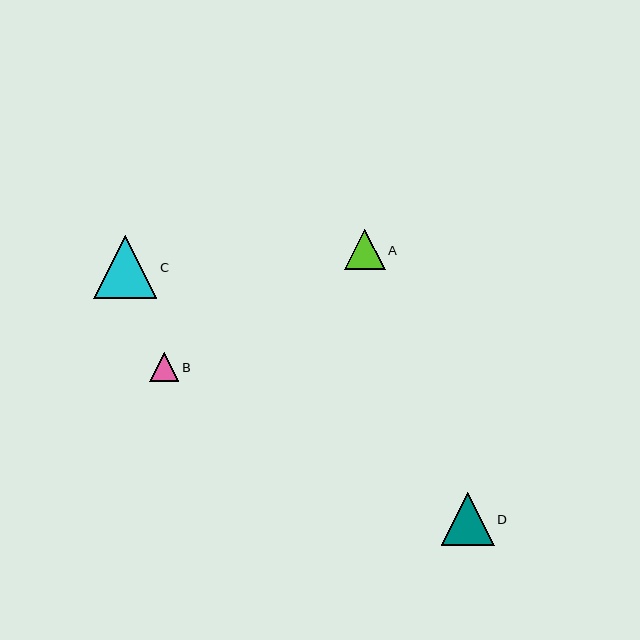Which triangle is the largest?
Triangle C is the largest with a size of approximately 63 pixels.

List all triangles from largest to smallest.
From largest to smallest: C, D, A, B.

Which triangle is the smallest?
Triangle B is the smallest with a size of approximately 29 pixels.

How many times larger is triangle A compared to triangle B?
Triangle A is approximately 1.4 times the size of triangle B.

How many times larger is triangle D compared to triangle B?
Triangle D is approximately 1.8 times the size of triangle B.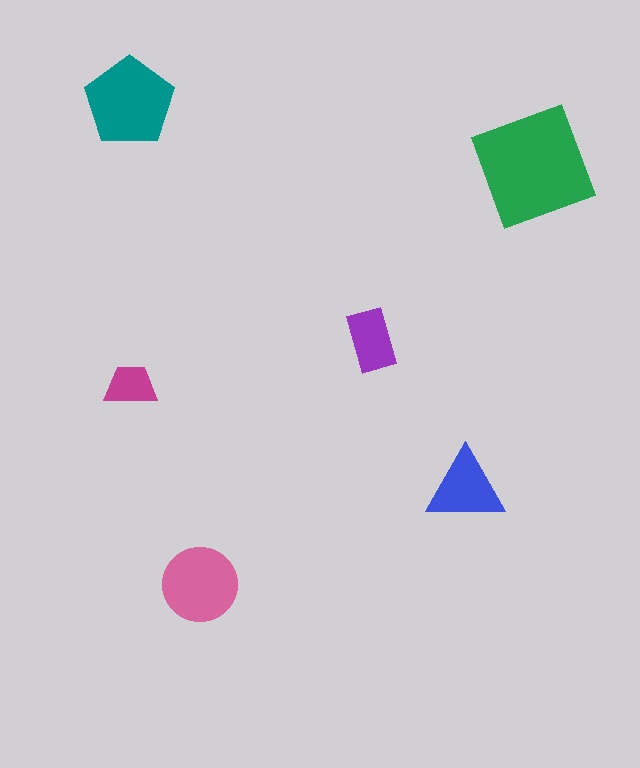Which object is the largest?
The green square.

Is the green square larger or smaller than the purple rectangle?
Larger.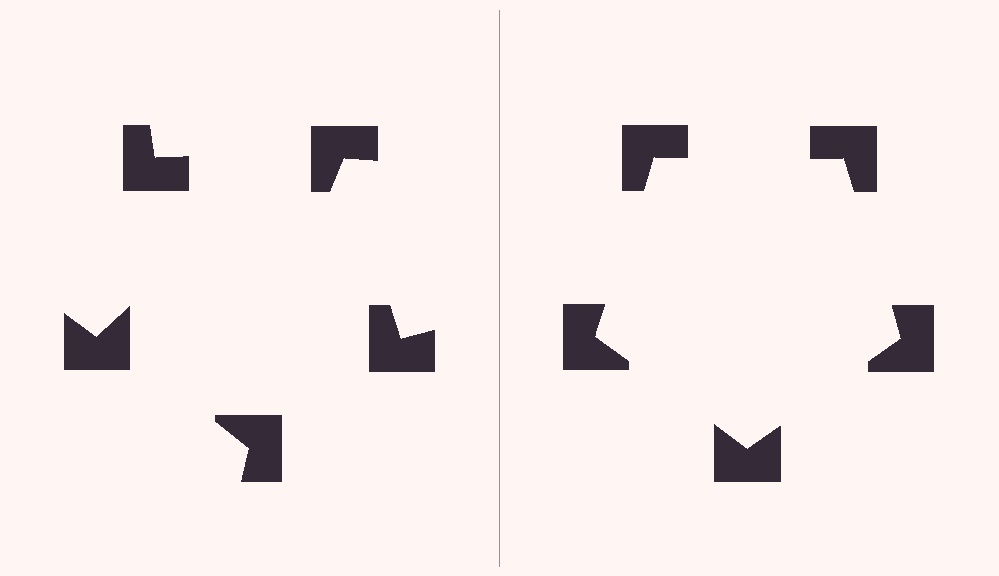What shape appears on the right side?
An illusory pentagon.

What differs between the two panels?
The notched squares are positioned identically on both sides; only the wedge orientations differ. On the right they align to a pentagon; on the left they are misaligned.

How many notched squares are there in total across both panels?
10 — 5 on each side.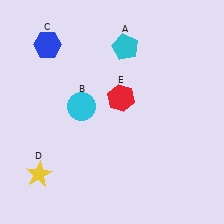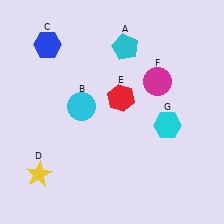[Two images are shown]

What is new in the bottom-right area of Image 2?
A cyan hexagon (G) was added in the bottom-right area of Image 2.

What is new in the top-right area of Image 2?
A magenta circle (F) was added in the top-right area of Image 2.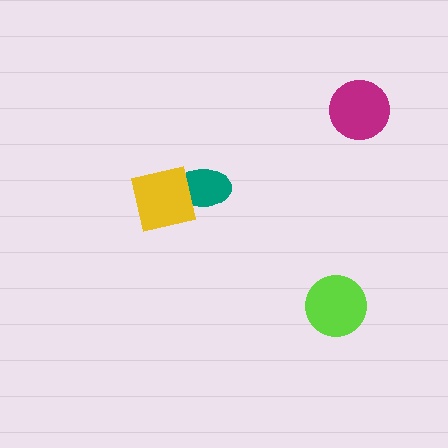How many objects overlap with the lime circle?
0 objects overlap with the lime circle.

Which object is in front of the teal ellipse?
The yellow square is in front of the teal ellipse.